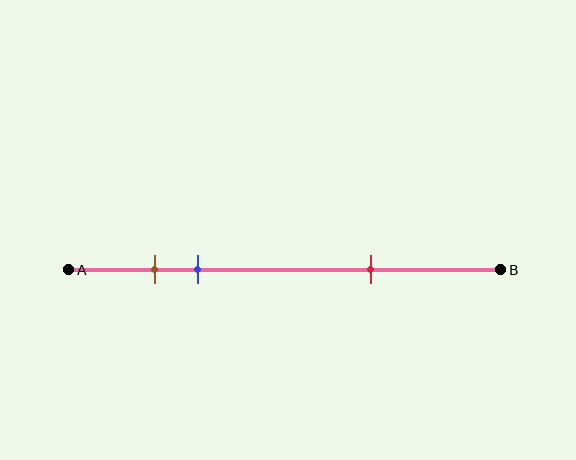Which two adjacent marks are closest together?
The brown and blue marks are the closest adjacent pair.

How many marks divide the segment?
There are 3 marks dividing the segment.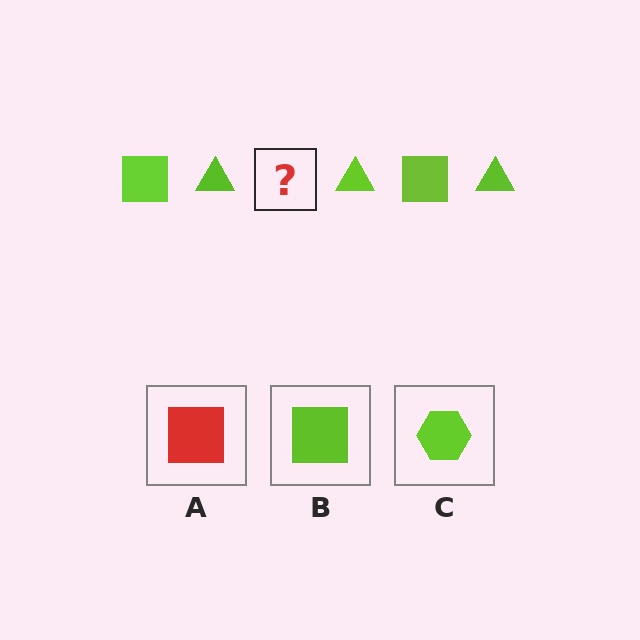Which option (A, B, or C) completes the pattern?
B.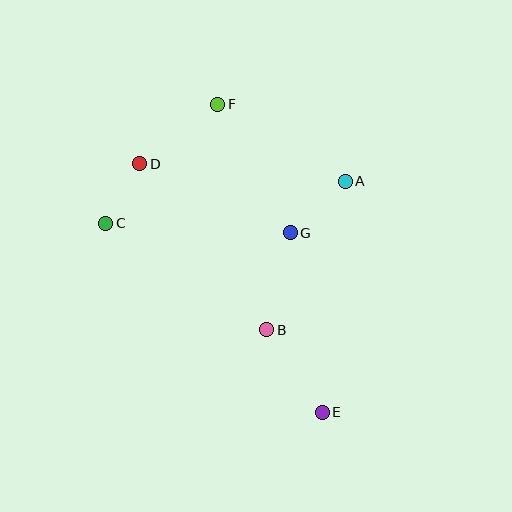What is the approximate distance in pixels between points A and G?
The distance between A and G is approximately 76 pixels.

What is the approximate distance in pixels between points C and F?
The distance between C and F is approximately 163 pixels.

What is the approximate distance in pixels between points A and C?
The distance between A and C is approximately 243 pixels.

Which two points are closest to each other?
Points C and D are closest to each other.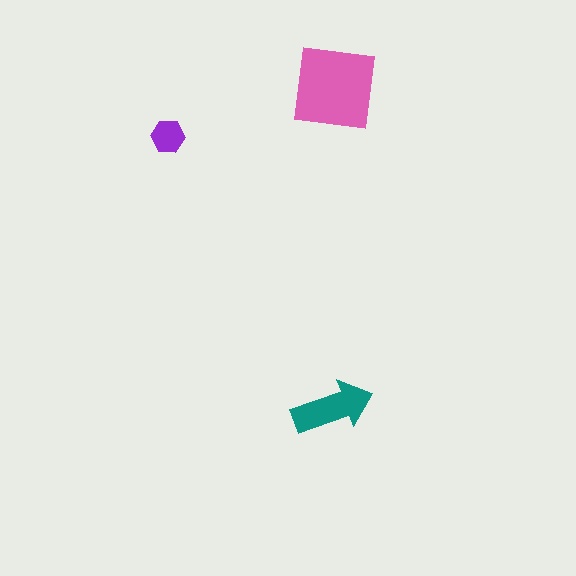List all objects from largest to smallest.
The pink square, the teal arrow, the purple hexagon.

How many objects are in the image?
There are 3 objects in the image.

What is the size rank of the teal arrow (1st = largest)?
2nd.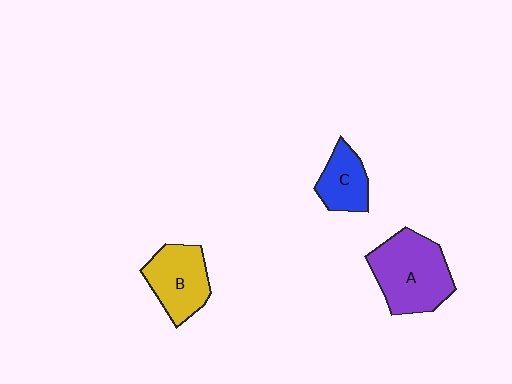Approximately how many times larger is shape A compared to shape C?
Approximately 1.9 times.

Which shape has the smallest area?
Shape C (blue).